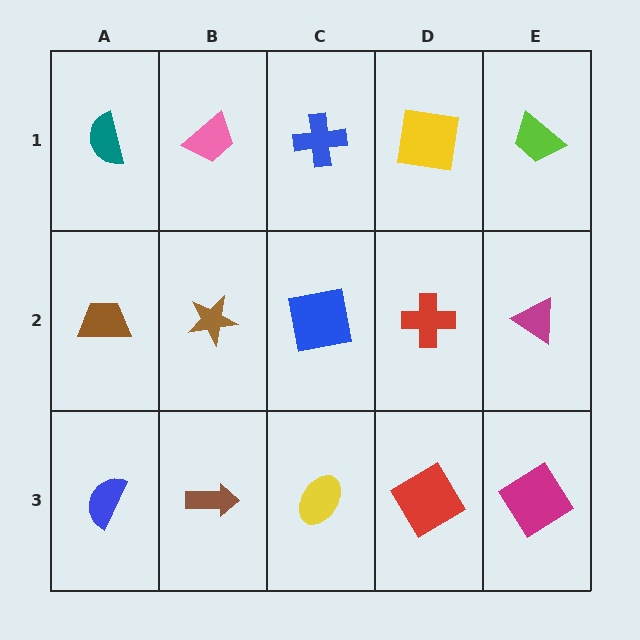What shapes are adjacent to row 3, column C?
A blue square (row 2, column C), a brown arrow (row 3, column B), a red diamond (row 3, column D).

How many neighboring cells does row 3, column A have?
2.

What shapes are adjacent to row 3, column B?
A brown star (row 2, column B), a blue semicircle (row 3, column A), a yellow ellipse (row 3, column C).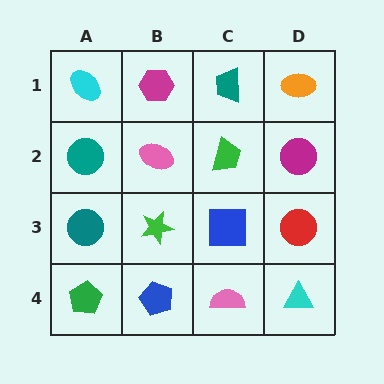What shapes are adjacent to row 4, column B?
A green star (row 3, column B), a green pentagon (row 4, column A), a pink semicircle (row 4, column C).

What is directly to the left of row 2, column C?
A pink ellipse.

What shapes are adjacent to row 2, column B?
A magenta hexagon (row 1, column B), a green star (row 3, column B), a teal circle (row 2, column A), a green trapezoid (row 2, column C).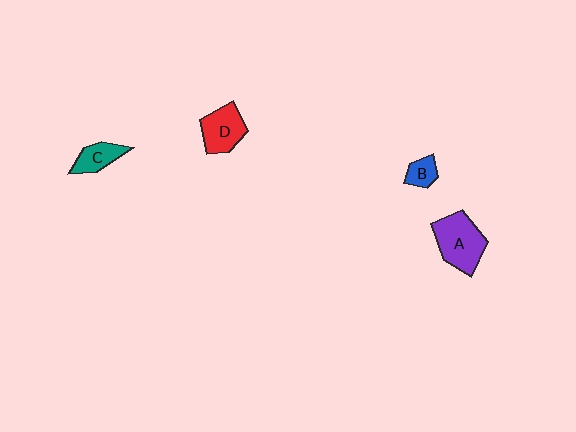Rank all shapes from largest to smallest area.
From largest to smallest: A (purple), D (red), C (teal), B (blue).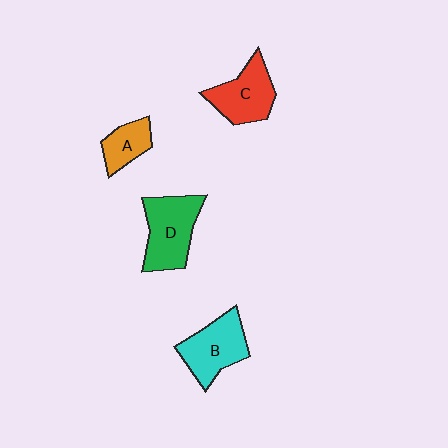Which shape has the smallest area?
Shape A (orange).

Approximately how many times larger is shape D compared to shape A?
Approximately 1.9 times.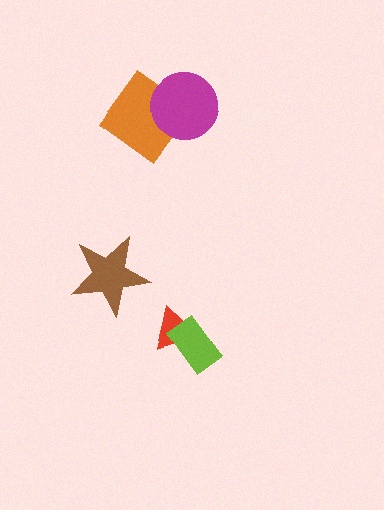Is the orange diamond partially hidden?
Yes, it is partially covered by another shape.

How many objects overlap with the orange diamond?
1 object overlaps with the orange diamond.